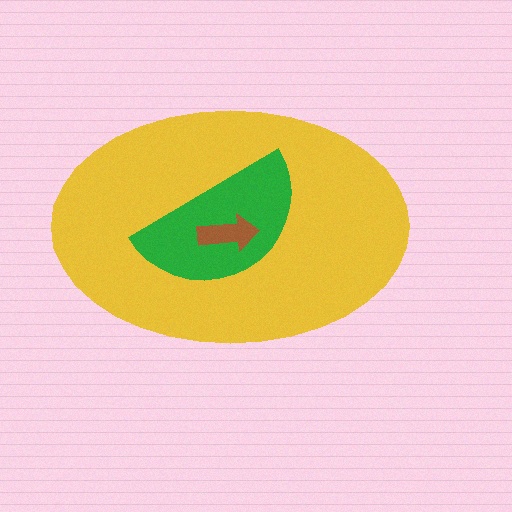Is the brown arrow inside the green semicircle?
Yes.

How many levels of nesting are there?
3.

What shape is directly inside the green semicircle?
The brown arrow.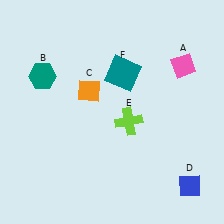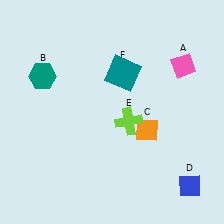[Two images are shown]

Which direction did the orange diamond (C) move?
The orange diamond (C) moved right.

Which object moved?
The orange diamond (C) moved right.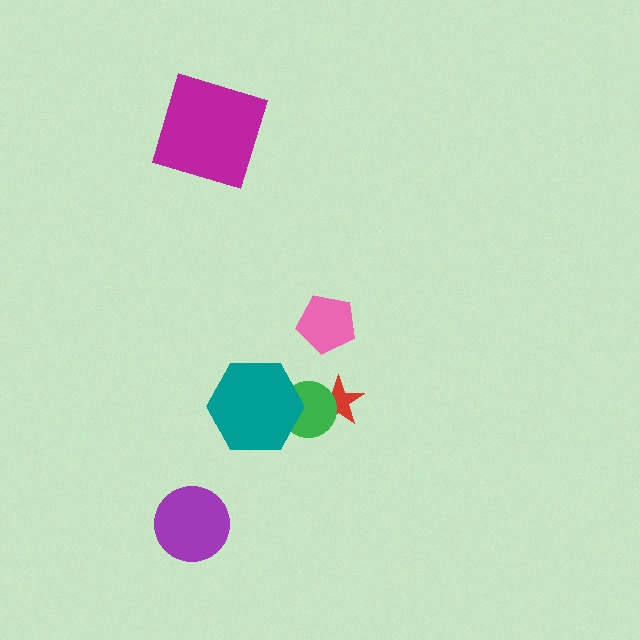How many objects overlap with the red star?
1 object overlaps with the red star.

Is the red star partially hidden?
Yes, it is partially covered by another shape.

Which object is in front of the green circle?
The teal hexagon is in front of the green circle.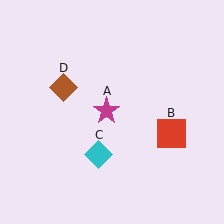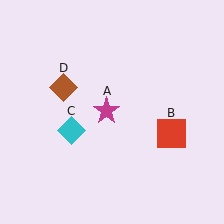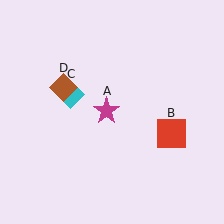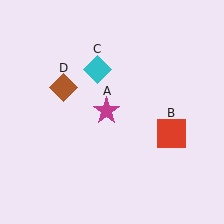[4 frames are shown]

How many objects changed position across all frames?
1 object changed position: cyan diamond (object C).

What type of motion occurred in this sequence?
The cyan diamond (object C) rotated clockwise around the center of the scene.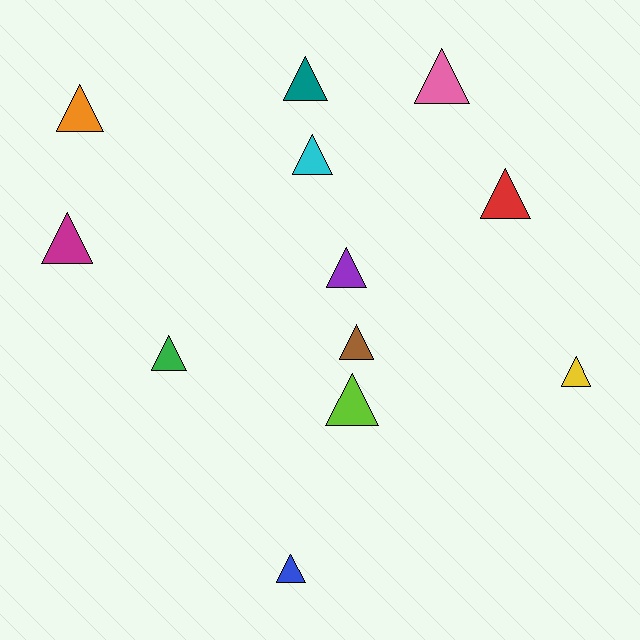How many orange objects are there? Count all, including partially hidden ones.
There is 1 orange object.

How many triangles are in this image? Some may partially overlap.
There are 12 triangles.